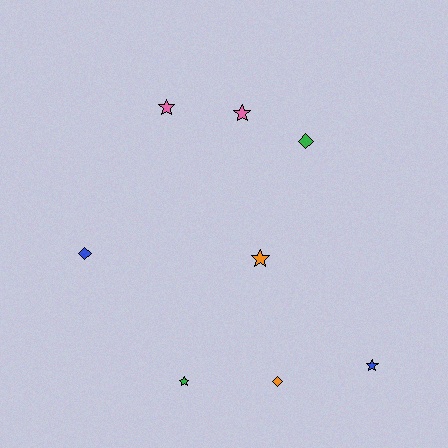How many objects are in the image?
There are 8 objects.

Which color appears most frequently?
Green, with 2 objects.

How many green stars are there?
There is 1 green star.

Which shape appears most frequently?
Star, with 5 objects.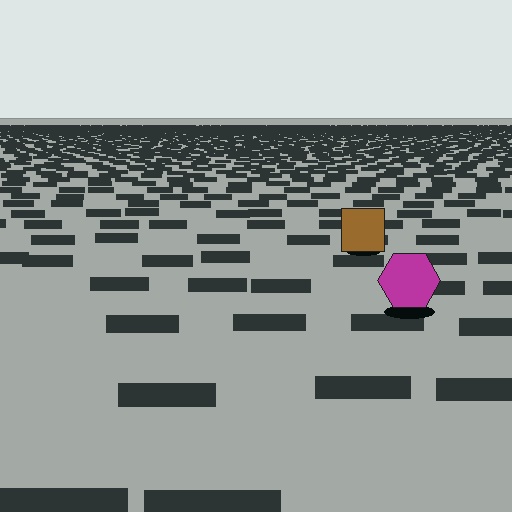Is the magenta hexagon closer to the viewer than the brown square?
Yes. The magenta hexagon is closer — you can tell from the texture gradient: the ground texture is coarser near it.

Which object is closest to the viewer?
The magenta hexagon is closest. The texture marks near it are larger and more spread out.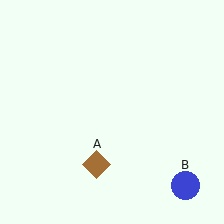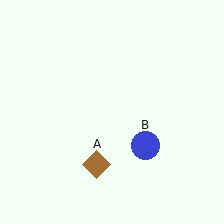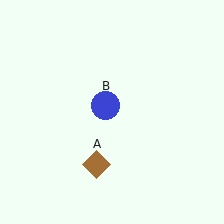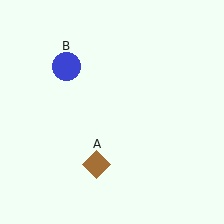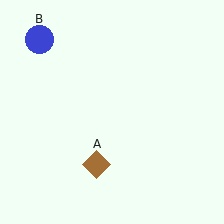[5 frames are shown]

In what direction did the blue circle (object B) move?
The blue circle (object B) moved up and to the left.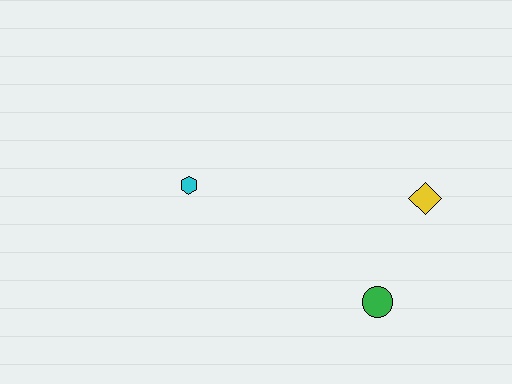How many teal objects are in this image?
There are no teal objects.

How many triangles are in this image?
There are no triangles.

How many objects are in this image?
There are 3 objects.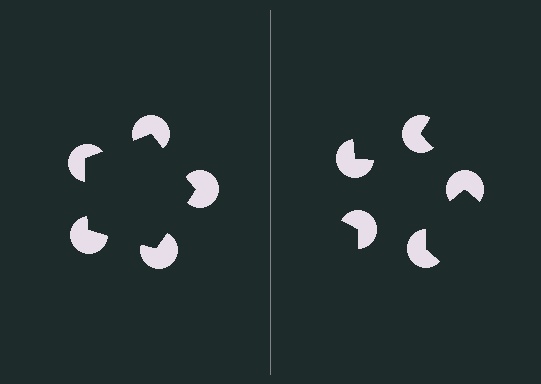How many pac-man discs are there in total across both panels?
10 — 5 on each side.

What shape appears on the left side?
An illusory pentagon.